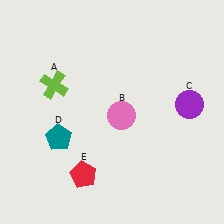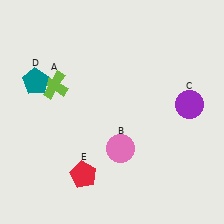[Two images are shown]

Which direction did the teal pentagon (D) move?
The teal pentagon (D) moved up.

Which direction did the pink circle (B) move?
The pink circle (B) moved down.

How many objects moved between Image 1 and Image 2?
2 objects moved between the two images.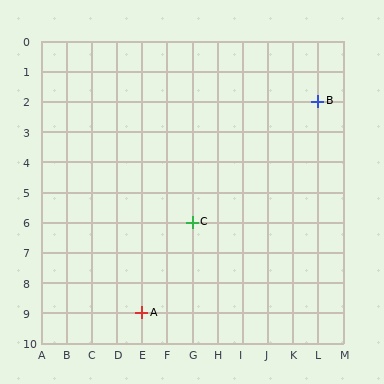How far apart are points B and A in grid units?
Points B and A are 7 columns and 7 rows apart (about 9.9 grid units diagonally).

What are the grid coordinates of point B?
Point B is at grid coordinates (L, 2).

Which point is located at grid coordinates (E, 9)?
Point A is at (E, 9).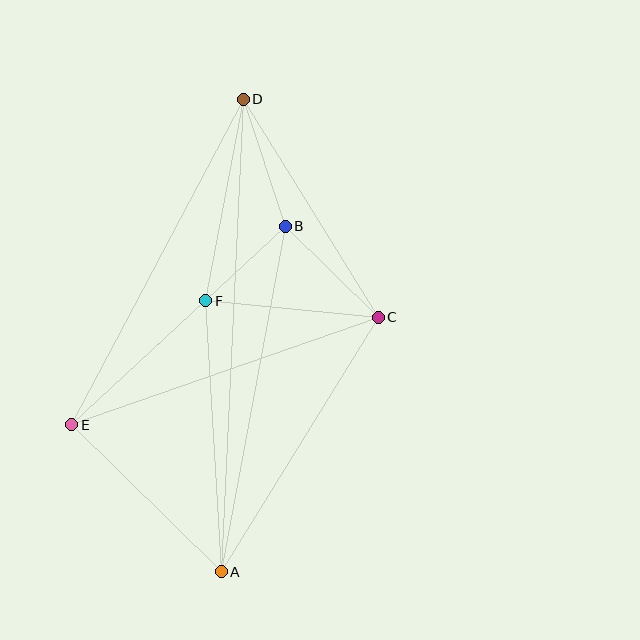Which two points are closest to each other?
Points B and F are closest to each other.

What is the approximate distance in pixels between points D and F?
The distance between D and F is approximately 205 pixels.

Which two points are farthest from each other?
Points A and D are farthest from each other.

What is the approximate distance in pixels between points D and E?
The distance between D and E is approximately 368 pixels.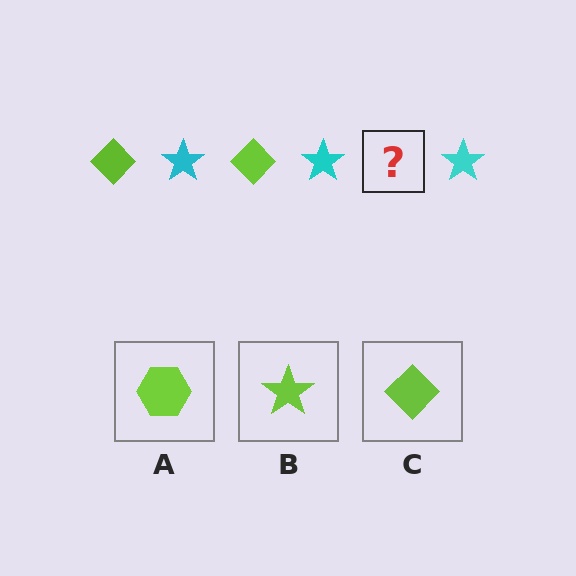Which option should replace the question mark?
Option C.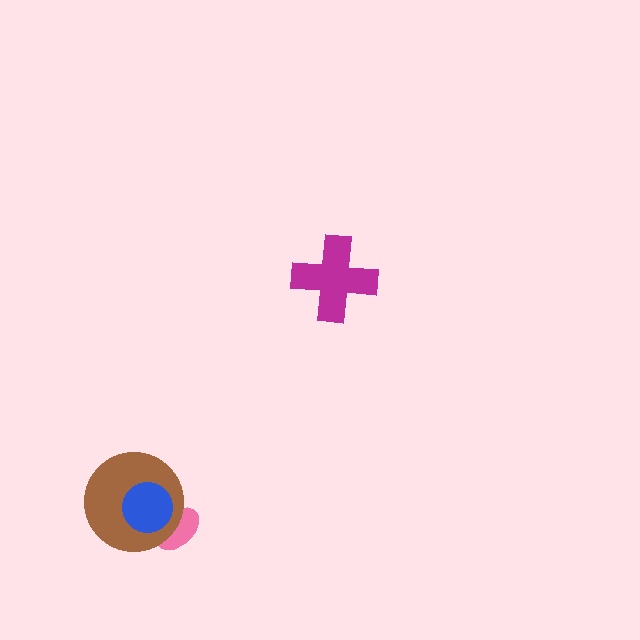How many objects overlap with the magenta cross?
0 objects overlap with the magenta cross.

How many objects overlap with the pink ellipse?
2 objects overlap with the pink ellipse.